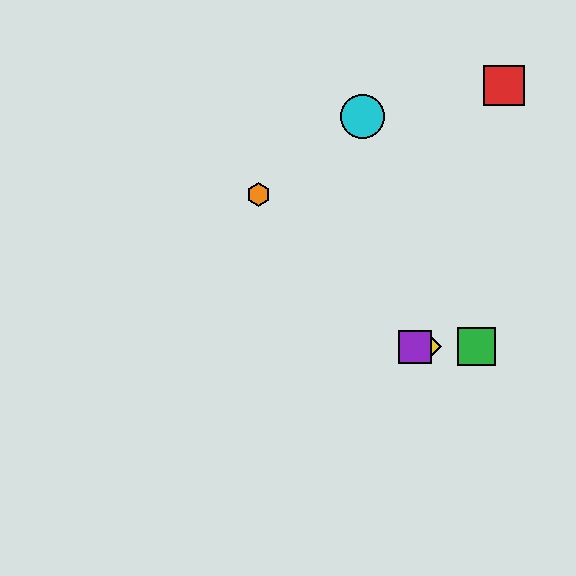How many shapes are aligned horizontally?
4 shapes (the blue circle, the green square, the yellow diamond, the purple square) are aligned horizontally.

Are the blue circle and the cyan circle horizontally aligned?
No, the blue circle is at y≈347 and the cyan circle is at y≈116.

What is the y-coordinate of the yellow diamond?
The yellow diamond is at y≈347.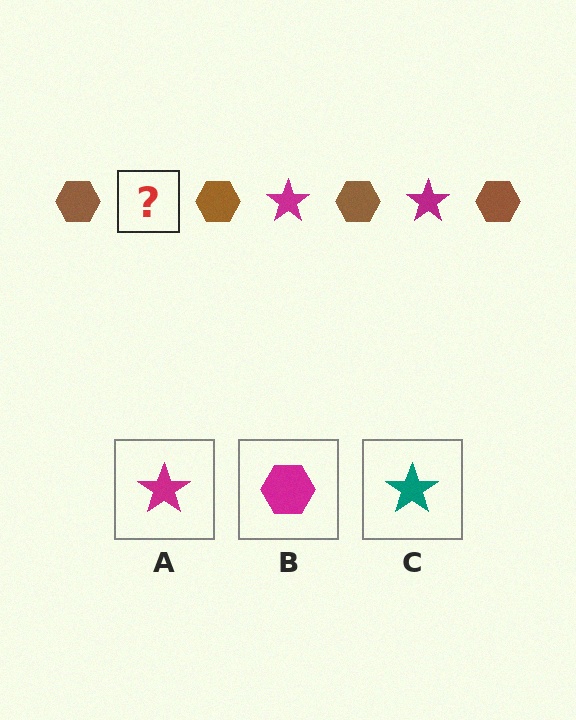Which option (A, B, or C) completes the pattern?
A.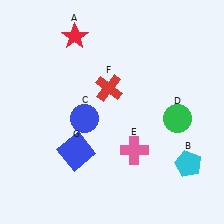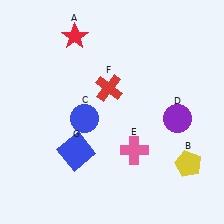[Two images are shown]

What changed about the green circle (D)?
In Image 1, D is green. In Image 2, it changed to purple.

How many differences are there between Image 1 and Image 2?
There are 2 differences between the two images.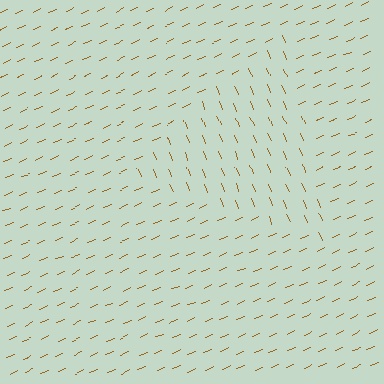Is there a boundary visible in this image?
Yes, there is a texture boundary formed by a change in line orientation.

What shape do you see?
I see a triangle.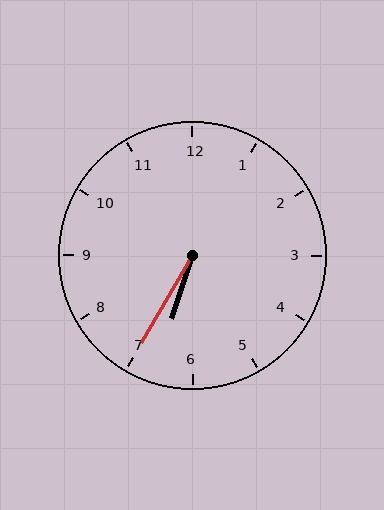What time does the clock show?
6:35.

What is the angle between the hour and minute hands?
Approximately 12 degrees.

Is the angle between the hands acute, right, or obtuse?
It is acute.